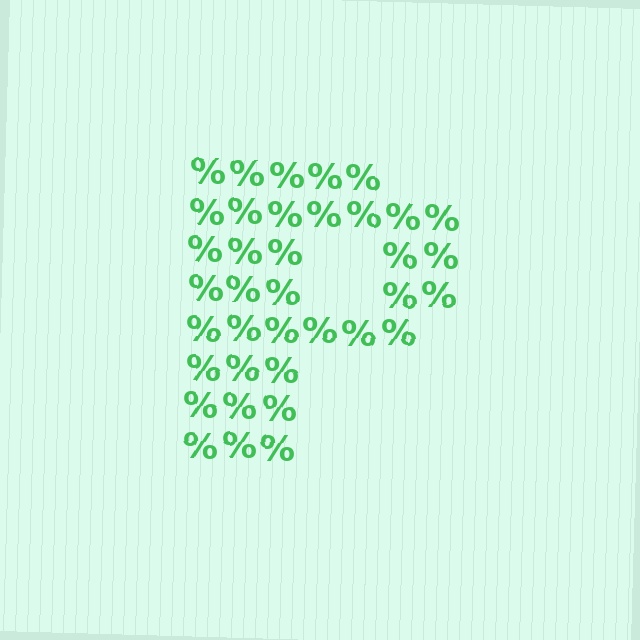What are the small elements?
The small elements are percent signs.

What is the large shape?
The large shape is the letter P.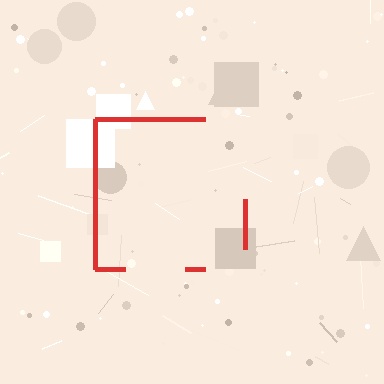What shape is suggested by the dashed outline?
The dashed outline suggests a square.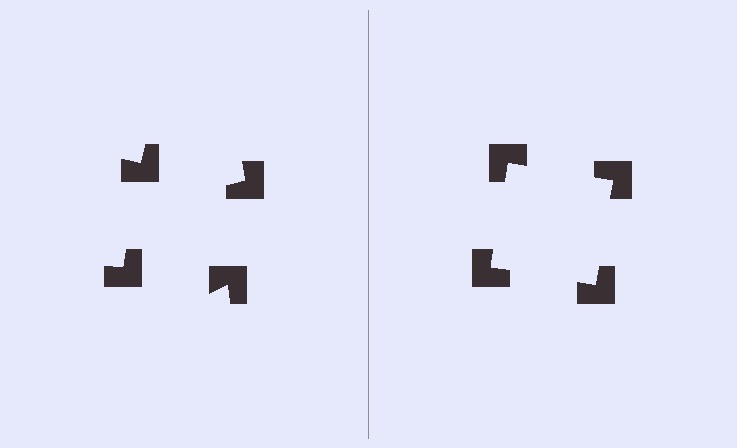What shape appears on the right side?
An illusory square.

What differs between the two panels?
The notched squares are positioned identically on both sides; only the wedge orientations differ. On the right they align to a square; on the left they are misaligned.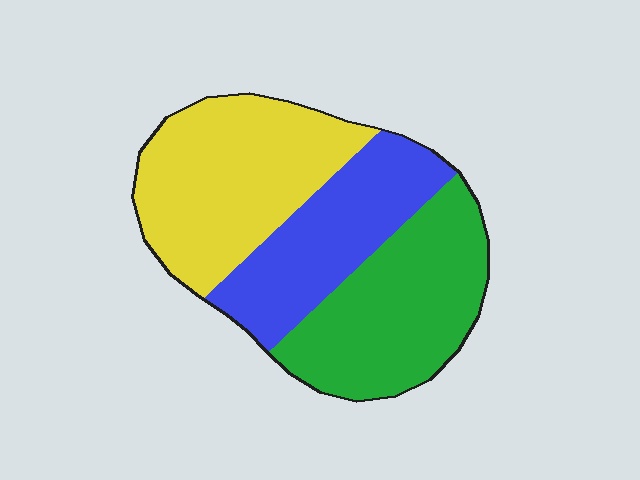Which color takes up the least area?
Blue, at roughly 30%.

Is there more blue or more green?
Green.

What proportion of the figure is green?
Green covers roughly 35% of the figure.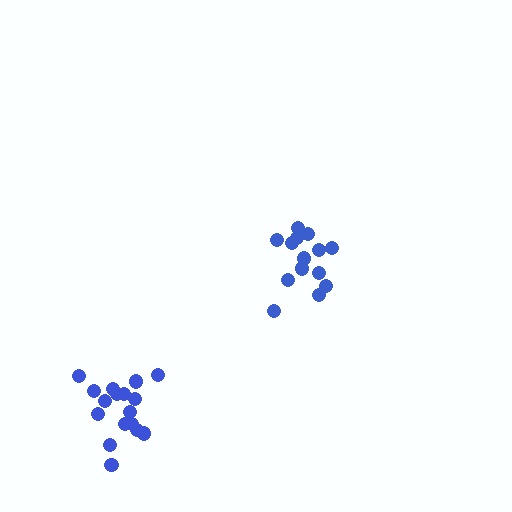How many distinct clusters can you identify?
There are 2 distinct clusters.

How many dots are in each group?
Group 1: 17 dots, Group 2: 14 dots (31 total).